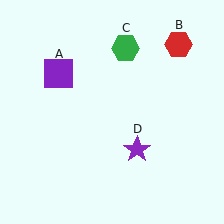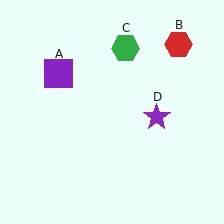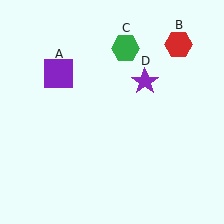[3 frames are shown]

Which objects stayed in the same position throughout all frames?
Purple square (object A) and red hexagon (object B) and green hexagon (object C) remained stationary.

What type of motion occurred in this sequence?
The purple star (object D) rotated counterclockwise around the center of the scene.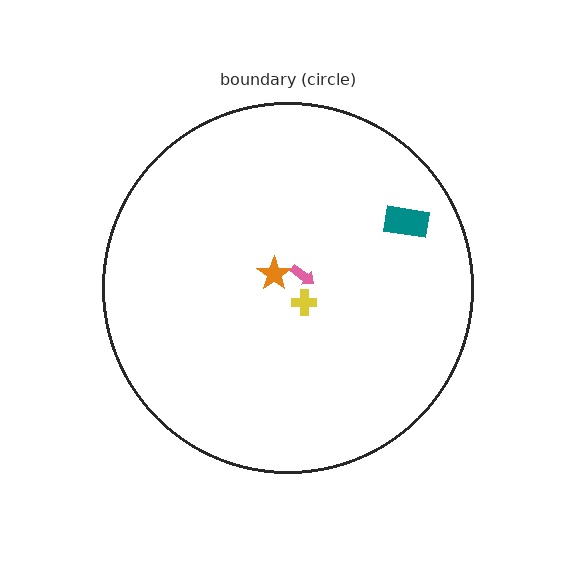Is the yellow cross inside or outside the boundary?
Inside.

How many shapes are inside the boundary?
4 inside, 0 outside.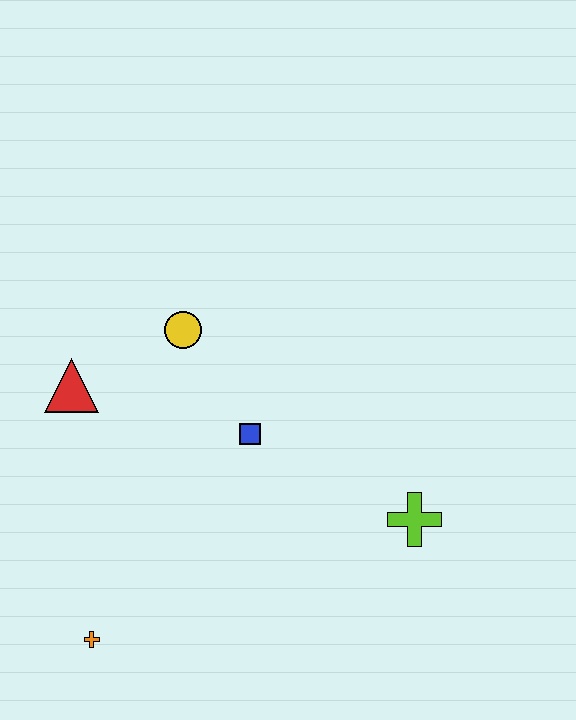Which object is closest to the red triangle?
The yellow circle is closest to the red triangle.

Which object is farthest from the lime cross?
The red triangle is farthest from the lime cross.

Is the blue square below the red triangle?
Yes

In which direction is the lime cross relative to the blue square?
The lime cross is to the right of the blue square.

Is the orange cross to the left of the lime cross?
Yes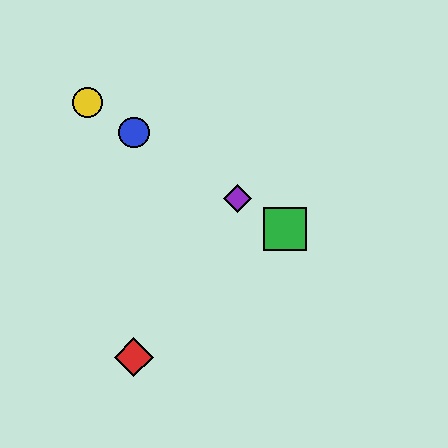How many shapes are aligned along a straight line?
4 shapes (the blue circle, the green square, the yellow circle, the purple diamond) are aligned along a straight line.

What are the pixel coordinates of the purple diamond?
The purple diamond is at (238, 199).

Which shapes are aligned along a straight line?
The blue circle, the green square, the yellow circle, the purple diamond are aligned along a straight line.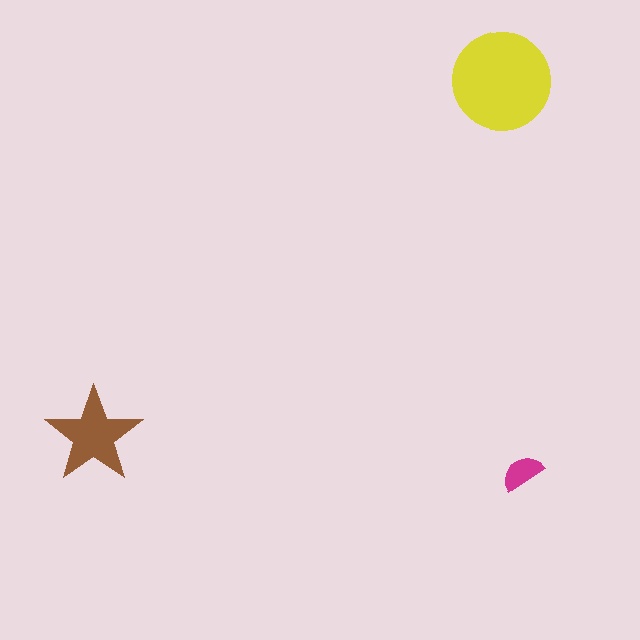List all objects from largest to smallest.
The yellow circle, the brown star, the magenta semicircle.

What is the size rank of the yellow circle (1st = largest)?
1st.